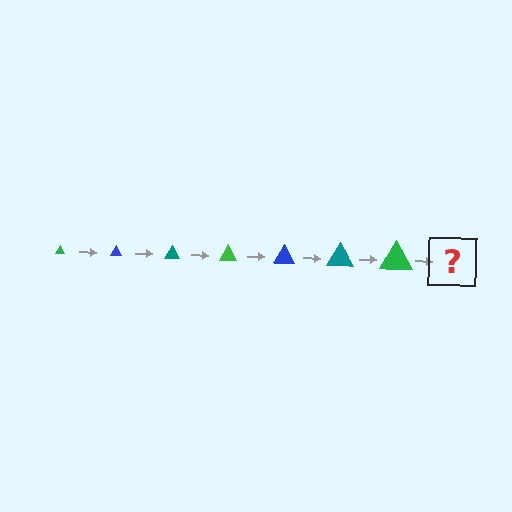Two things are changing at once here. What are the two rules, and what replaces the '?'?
The two rules are that the triangle grows larger each step and the color cycles through green, blue, and teal. The '?' should be a blue triangle, larger than the previous one.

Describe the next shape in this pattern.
It should be a blue triangle, larger than the previous one.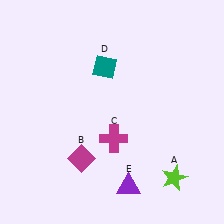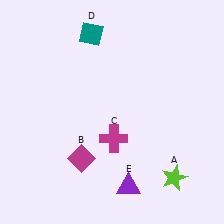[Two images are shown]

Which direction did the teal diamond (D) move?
The teal diamond (D) moved up.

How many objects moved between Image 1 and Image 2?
1 object moved between the two images.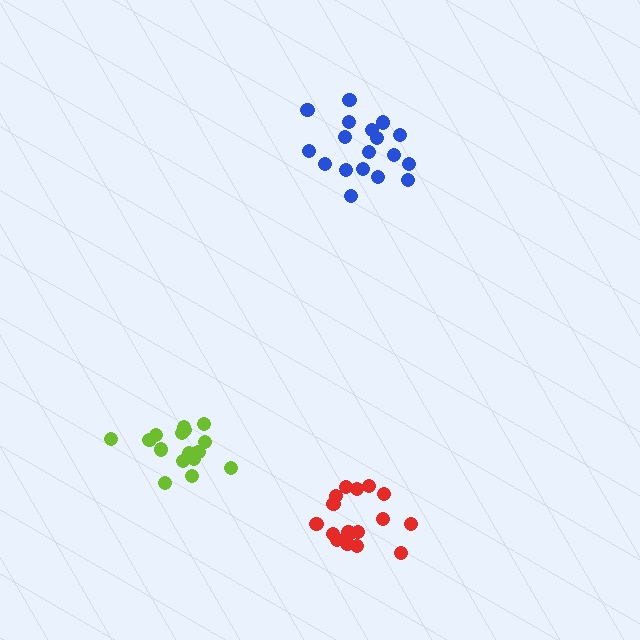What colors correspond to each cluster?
The clusters are colored: lime, red, blue.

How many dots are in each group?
Group 1: 16 dots, Group 2: 18 dots, Group 3: 18 dots (52 total).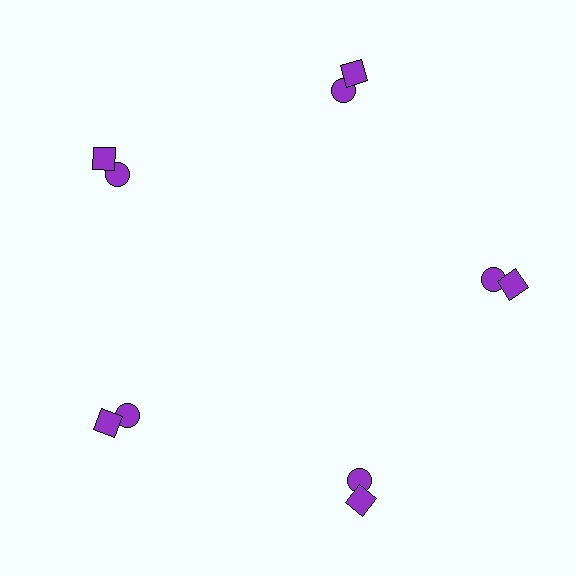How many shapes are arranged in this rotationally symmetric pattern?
There are 10 shapes, arranged in 5 groups of 2.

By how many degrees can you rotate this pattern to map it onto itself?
The pattern maps onto itself every 72 degrees of rotation.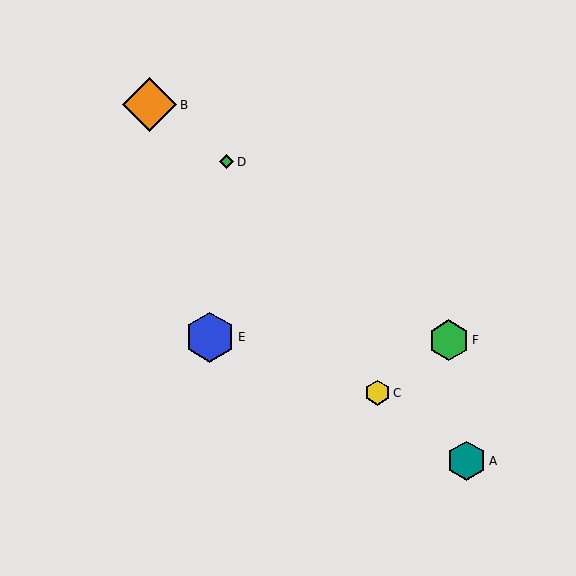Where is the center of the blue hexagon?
The center of the blue hexagon is at (210, 337).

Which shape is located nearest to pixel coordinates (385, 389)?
The yellow hexagon (labeled C) at (378, 393) is nearest to that location.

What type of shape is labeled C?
Shape C is a yellow hexagon.